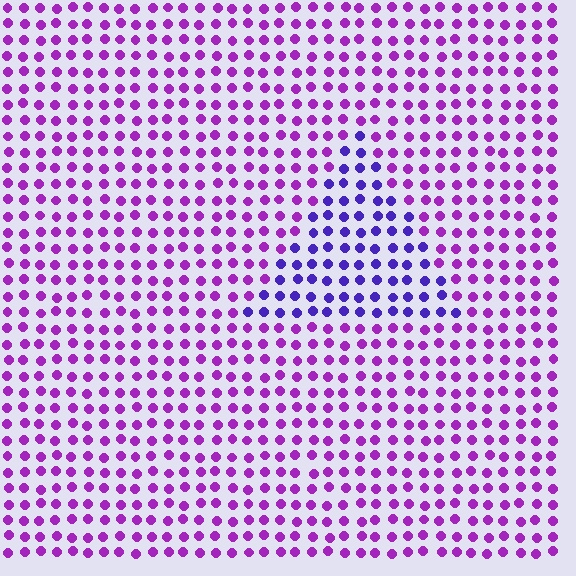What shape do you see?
I see a triangle.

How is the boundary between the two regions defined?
The boundary is defined purely by a slight shift in hue (about 37 degrees). Spacing, size, and orientation are identical on both sides.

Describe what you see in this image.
The image is filled with small purple elements in a uniform arrangement. A triangle-shaped region is visible where the elements are tinted to a slightly different hue, forming a subtle color boundary.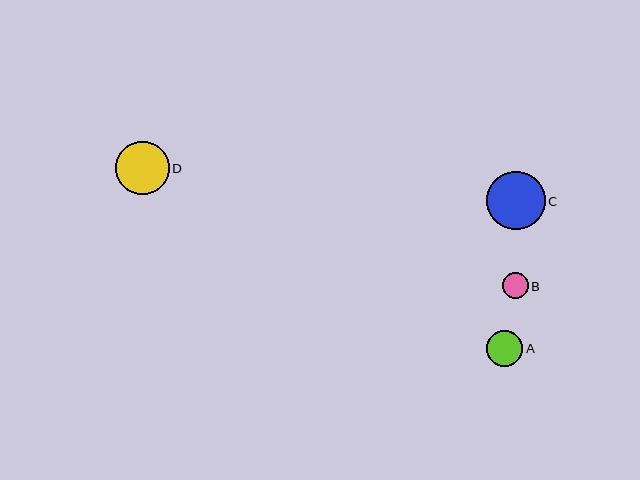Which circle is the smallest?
Circle B is the smallest with a size of approximately 26 pixels.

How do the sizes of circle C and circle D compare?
Circle C and circle D are approximately the same size.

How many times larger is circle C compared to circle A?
Circle C is approximately 1.6 times the size of circle A.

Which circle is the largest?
Circle C is the largest with a size of approximately 59 pixels.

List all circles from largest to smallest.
From largest to smallest: C, D, A, B.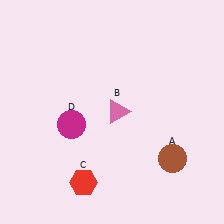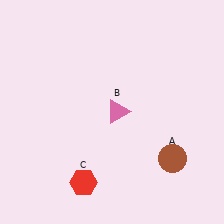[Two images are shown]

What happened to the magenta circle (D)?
The magenta circle (D) was removed in Image 2. It was in the bottom-left area of Image 1.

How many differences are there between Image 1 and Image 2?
There is 1 difference between the two images.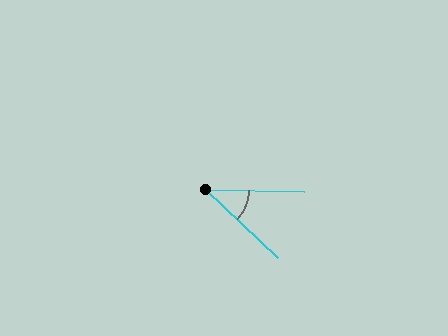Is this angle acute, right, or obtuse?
It is acute.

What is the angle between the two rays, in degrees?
Approximately 42 degrees.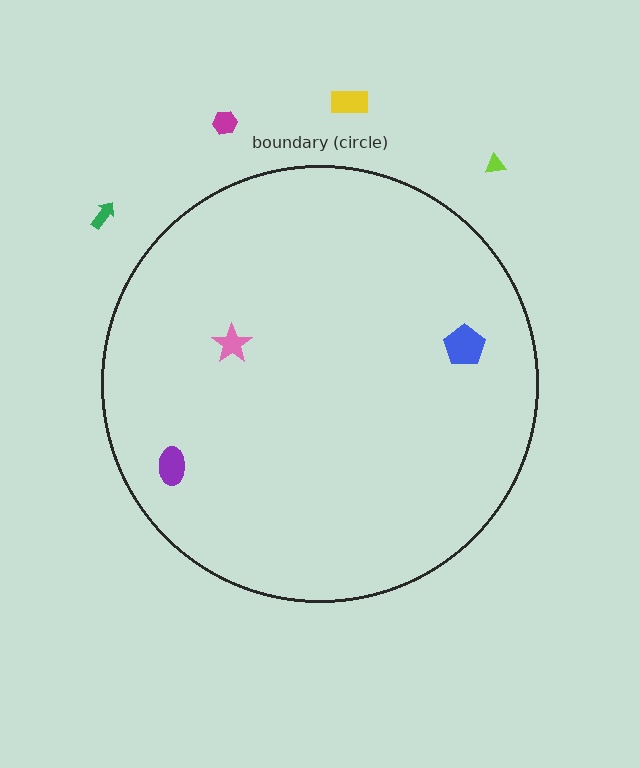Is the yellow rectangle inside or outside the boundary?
Outside.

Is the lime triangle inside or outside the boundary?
Outside.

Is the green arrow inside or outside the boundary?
Outside.